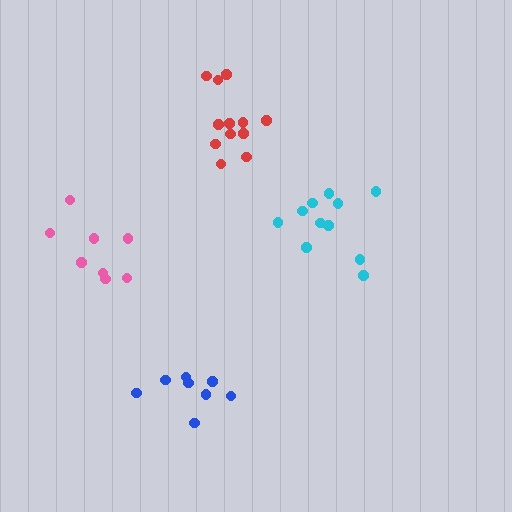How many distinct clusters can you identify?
There are 4 distinct clusters.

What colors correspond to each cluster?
The clusters are colored: cyan, blue, red, pink.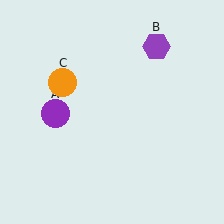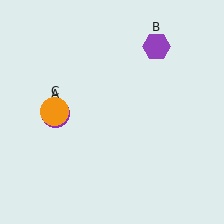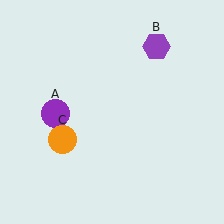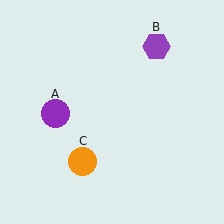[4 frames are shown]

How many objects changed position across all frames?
1 object changed position: orange circle (object C).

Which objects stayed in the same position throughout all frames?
Purple circle (object A) and purple hexagon (object B) remained stationary.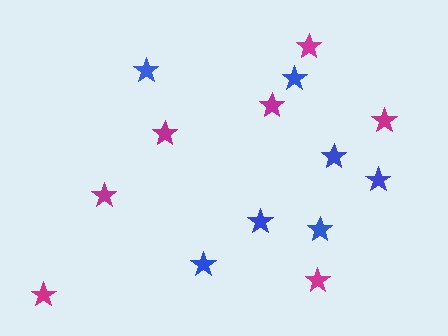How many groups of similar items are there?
There are 2 groups: one group of blue stars (7) and one group of magenta stars (7).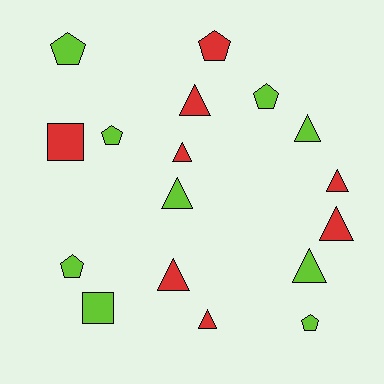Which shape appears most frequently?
Triangle, with 9 objects.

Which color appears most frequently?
Lime, with 9 objects.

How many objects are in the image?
There are 17 objects.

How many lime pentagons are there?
There are 5 lime pentagons.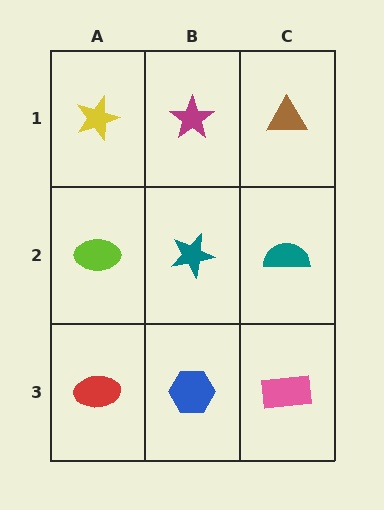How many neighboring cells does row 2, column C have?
3.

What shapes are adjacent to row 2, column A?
A yellow star (row 1, column A), a red ellipse (row 3, column A), a teal star (row 2, column B).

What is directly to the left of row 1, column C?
A magenta star.